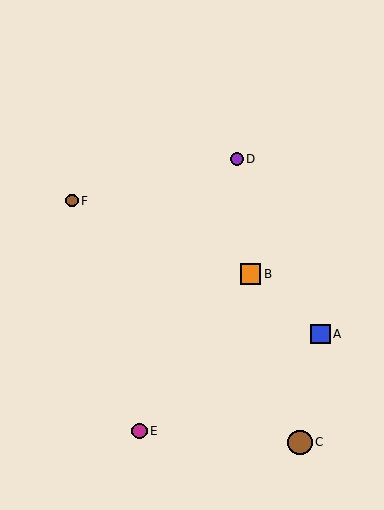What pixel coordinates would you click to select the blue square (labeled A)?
Click at (320, 334) to select the blue square A.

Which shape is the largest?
The brown circle (labeled C) is the largest.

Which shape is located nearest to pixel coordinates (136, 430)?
The magenta circle (labeled E) at (139, 431) is nearest to that location.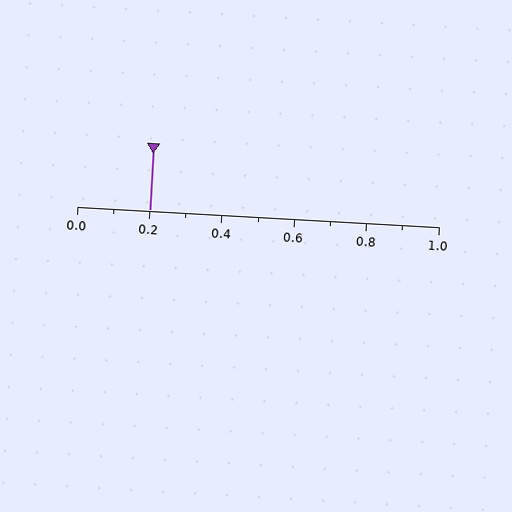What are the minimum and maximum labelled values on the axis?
The axis runs from 0.0 to 1.0.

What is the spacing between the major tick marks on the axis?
The major ticks are spaced 0.2 apart.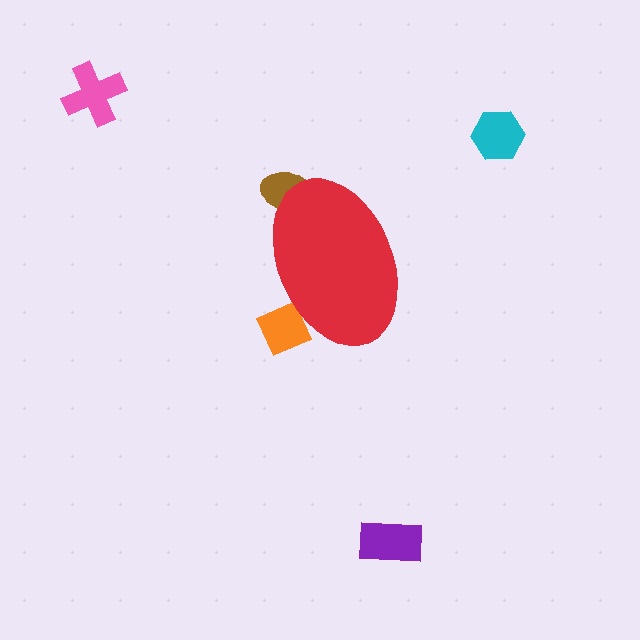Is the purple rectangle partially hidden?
No, the purple rectangle is fully visible.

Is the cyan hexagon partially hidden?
No, the cyan hexagon is fully visible.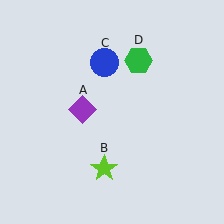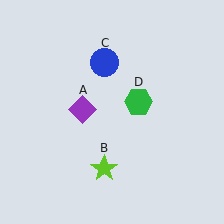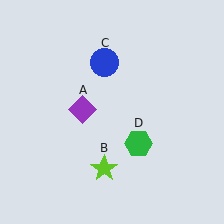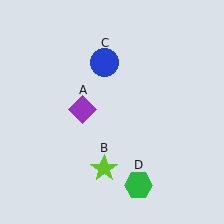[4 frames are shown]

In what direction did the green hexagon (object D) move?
The green hexagon (object D) moved down.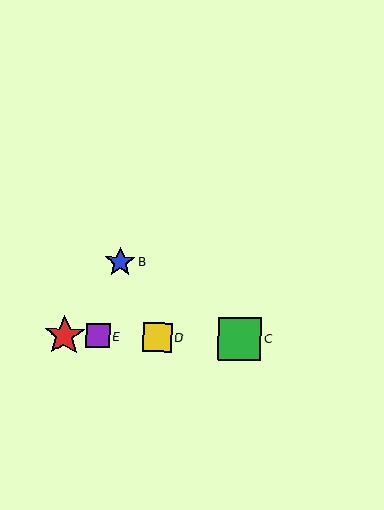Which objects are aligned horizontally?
Objects A, C, D, E are aligned horizontally.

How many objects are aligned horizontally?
4 objects (A, C, D, E) are aligned horizontally.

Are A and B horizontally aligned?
No, A is at y≈336 and B is at y≈262.